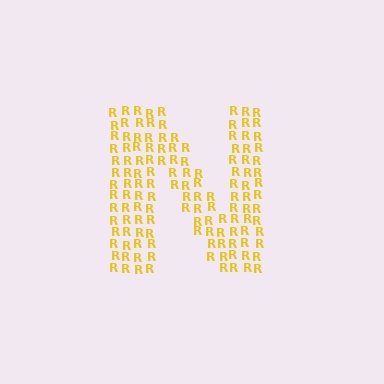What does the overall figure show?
The overall figure shows the letter N.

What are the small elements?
The small elements are letter R's.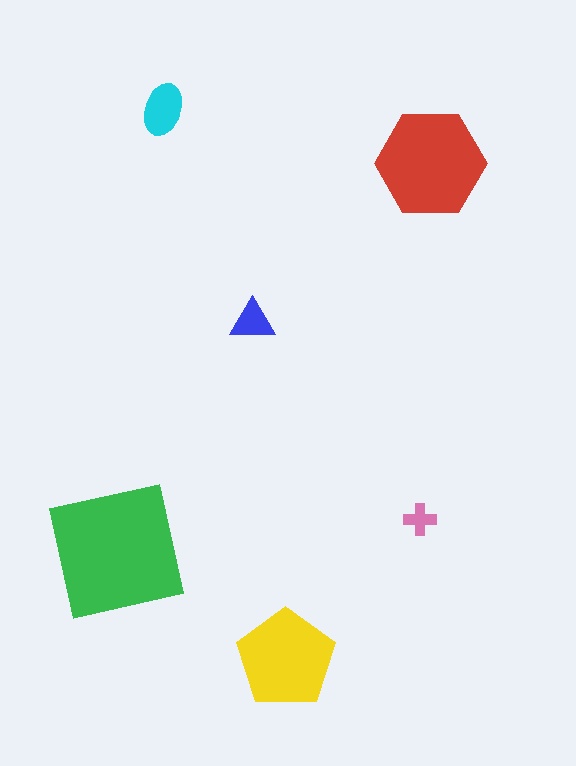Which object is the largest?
The green square.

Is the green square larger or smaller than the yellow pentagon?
Larger.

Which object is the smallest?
The pink cross.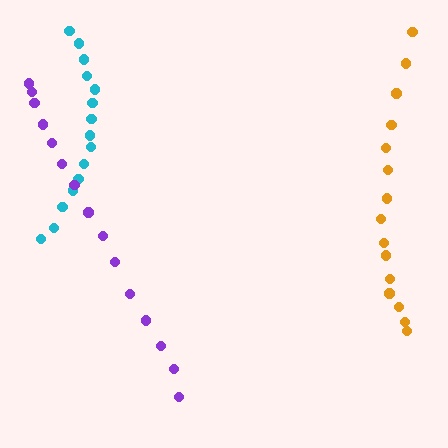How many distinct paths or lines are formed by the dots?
There are 3 distinct paths.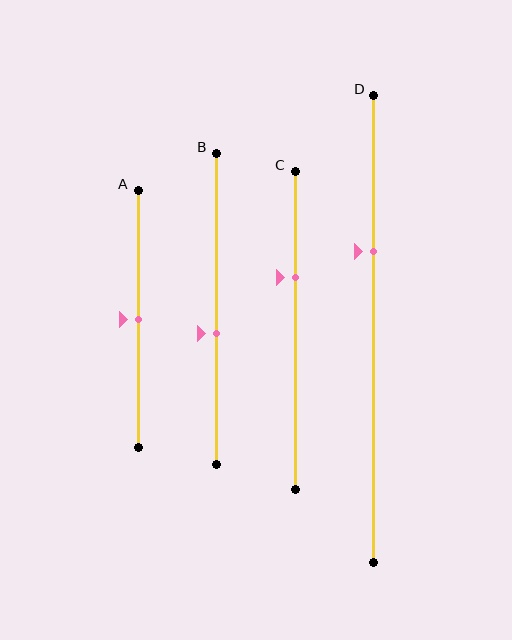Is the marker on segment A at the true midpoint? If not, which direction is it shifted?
Yes, the marker on segment A is at the true midpoint.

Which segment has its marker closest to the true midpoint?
Segment A has its marker closest to the true midpoint.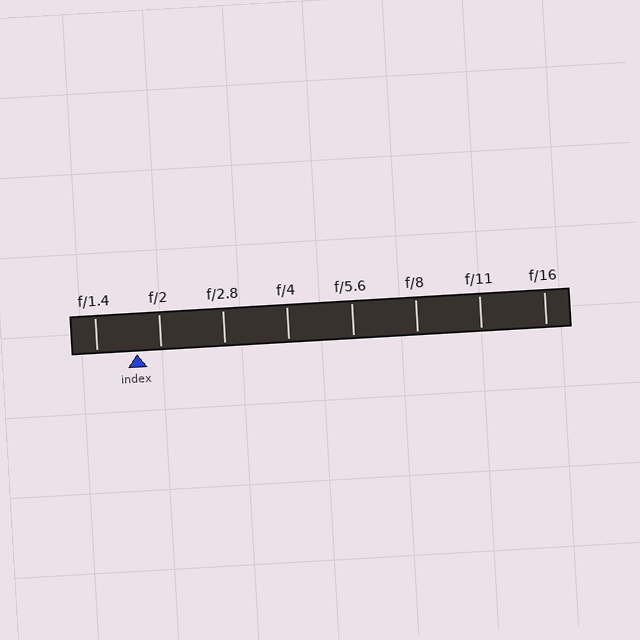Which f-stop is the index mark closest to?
The index mark is closest to f/2.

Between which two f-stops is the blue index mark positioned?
The index mark is between f/1.4 and f/2.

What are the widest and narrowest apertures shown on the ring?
The widest aperture shown is f/1.4 and the narrowest is f/16.